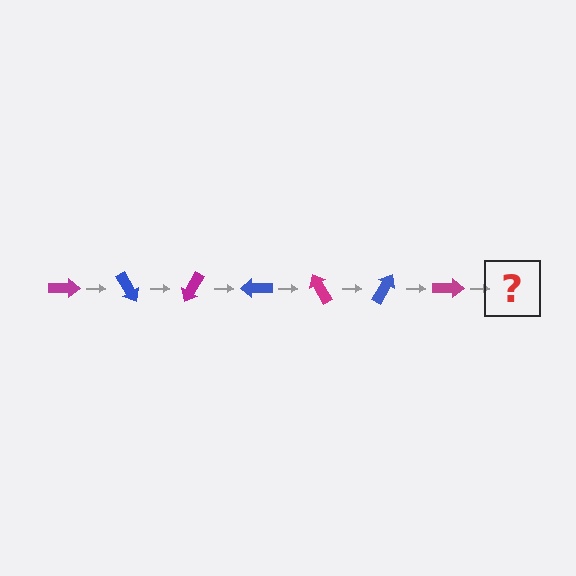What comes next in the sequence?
The next element should be a blue arrow, rotated 420 degrees from the start.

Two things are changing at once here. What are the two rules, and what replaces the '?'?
The two rules are that it rotates 60 degrees each step and the color cycles through magenta and blue. The '?' should be a blue arrow, rotated 420 degrees from the start.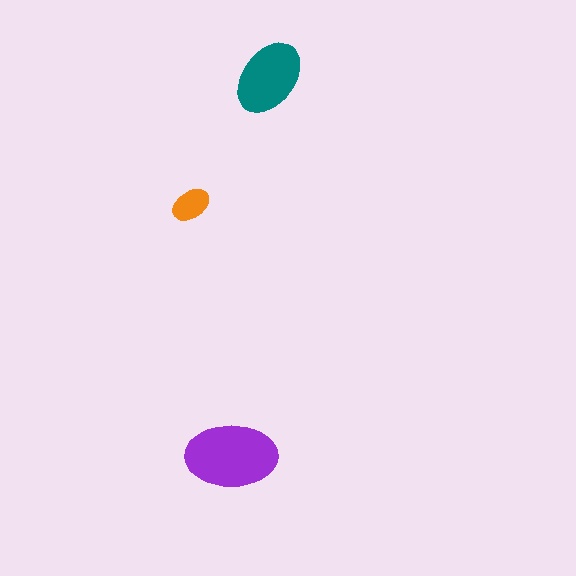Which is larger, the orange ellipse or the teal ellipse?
The teal one.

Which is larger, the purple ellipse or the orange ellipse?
The purple one.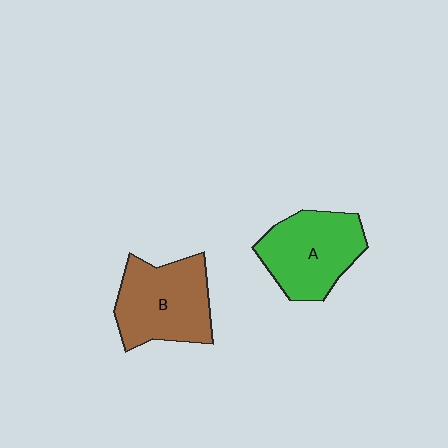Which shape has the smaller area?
Shape A (green).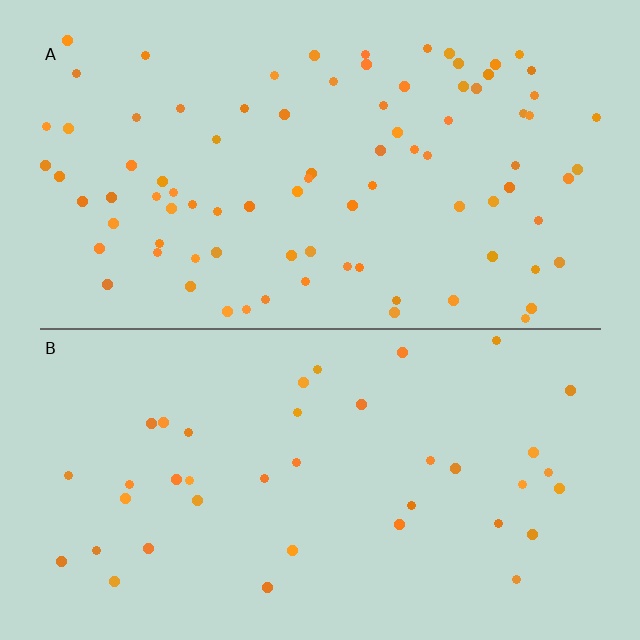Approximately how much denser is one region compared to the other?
Approximately 2.2× — region A over region B.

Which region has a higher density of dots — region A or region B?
A (the top).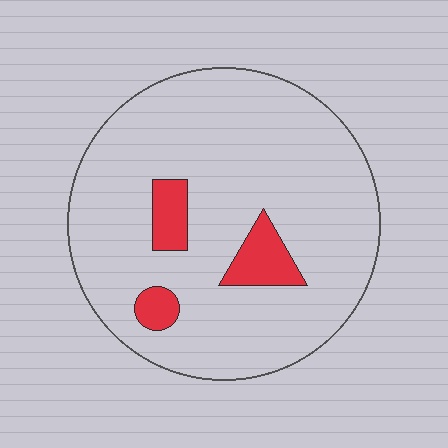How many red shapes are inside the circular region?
3.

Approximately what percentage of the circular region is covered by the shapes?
Approximately 10%.